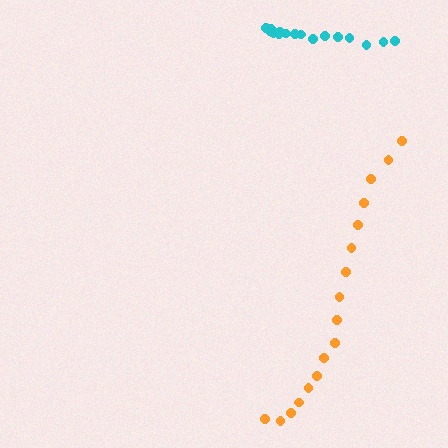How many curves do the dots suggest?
There are 2 distinct paths.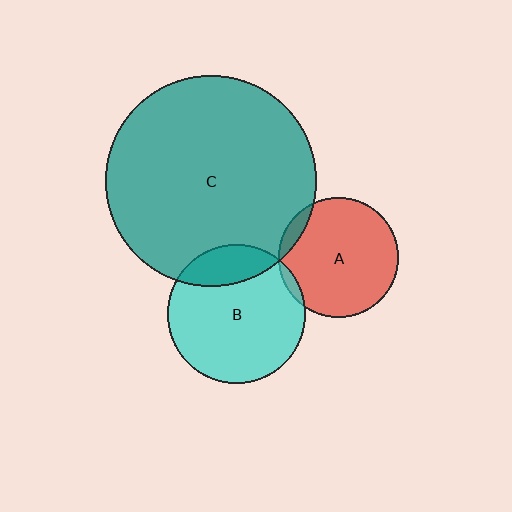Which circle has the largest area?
Circle C (teal).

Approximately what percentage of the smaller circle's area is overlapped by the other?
Approximately 5%.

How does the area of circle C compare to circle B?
Approximately 2.3 times.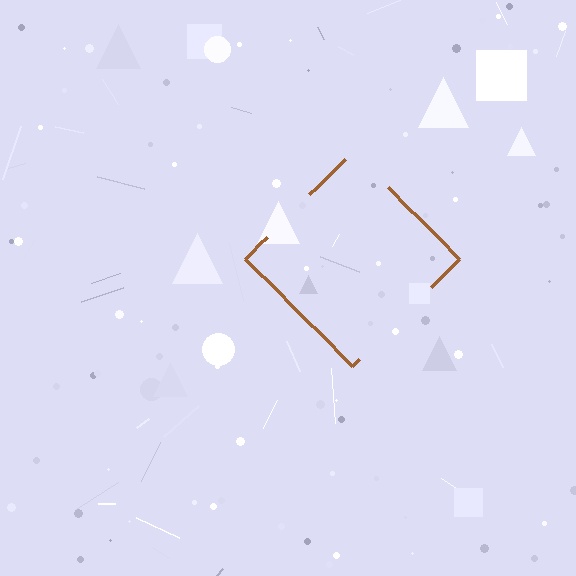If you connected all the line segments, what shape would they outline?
They would outline a diamond.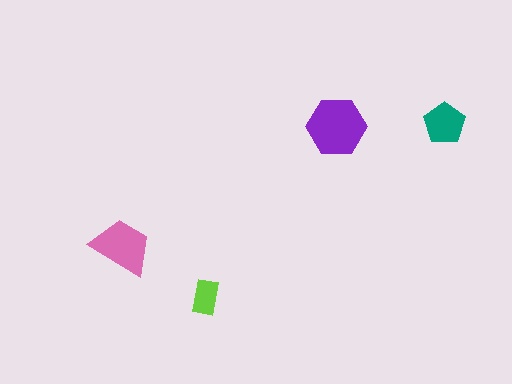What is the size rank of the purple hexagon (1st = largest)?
1st.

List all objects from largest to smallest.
The purple hexagon, the pink trapezoid, the teal pentagon, the lime rectangle.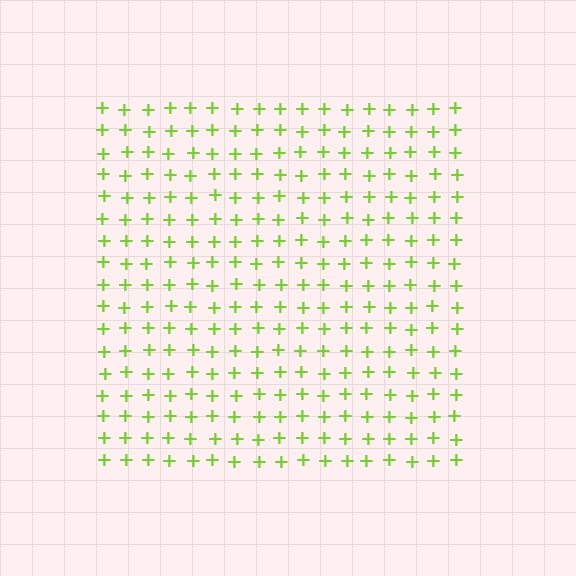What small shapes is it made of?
It is made of small plus signs.